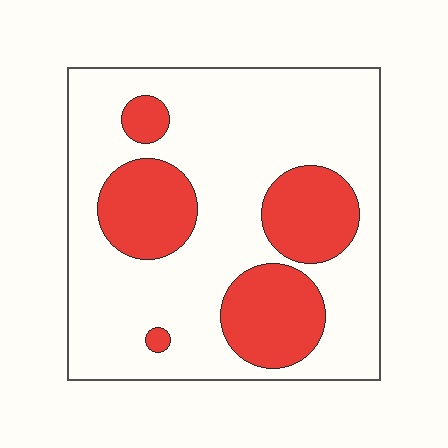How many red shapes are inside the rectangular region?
5.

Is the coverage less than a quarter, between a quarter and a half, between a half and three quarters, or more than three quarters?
Between a quarter and a half.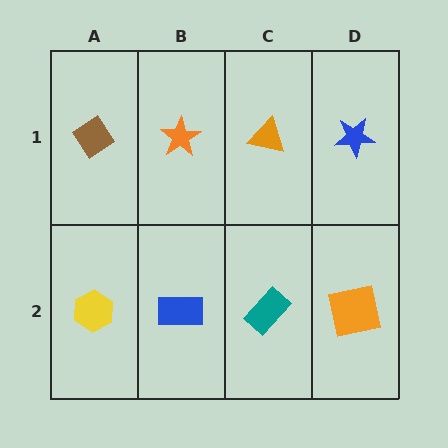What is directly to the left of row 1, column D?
An orange triangle.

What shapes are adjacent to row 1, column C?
A teal rectangle (row 2, column C), an orange star (row 1, column B), a blue star (row 1, column D).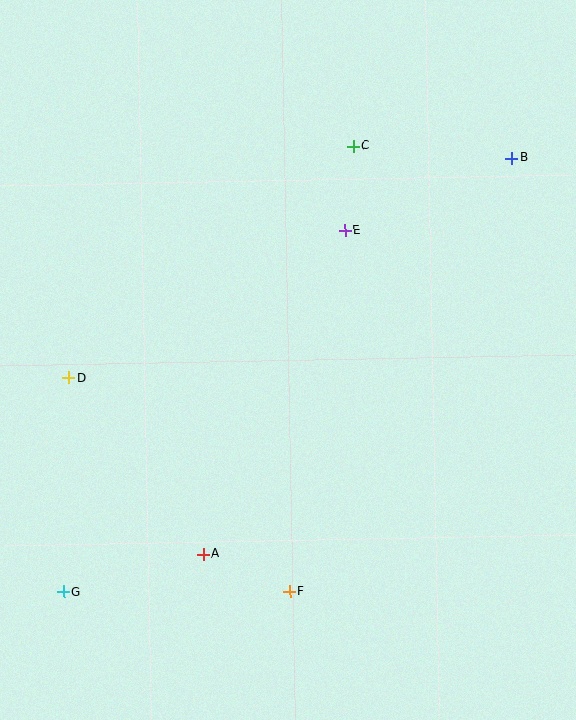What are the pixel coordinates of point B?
Point B is at (512, 158).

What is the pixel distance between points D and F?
The distance between D and F is 307 pixels.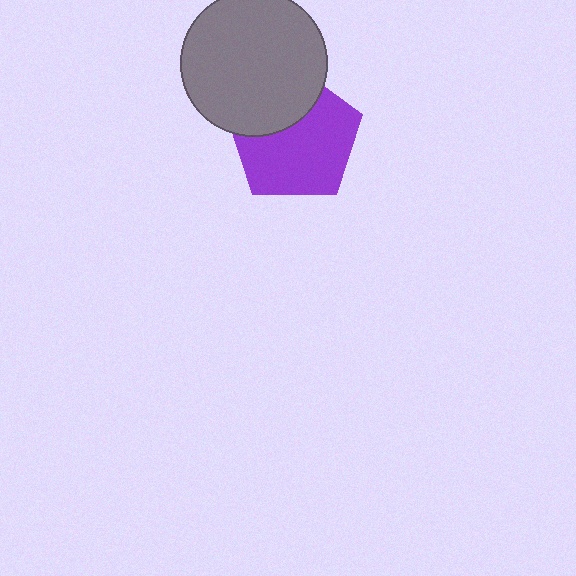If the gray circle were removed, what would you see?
You would see the complete purple pentagon.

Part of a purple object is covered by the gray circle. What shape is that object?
It is a pentagon.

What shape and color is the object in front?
The object in front is a gray circle.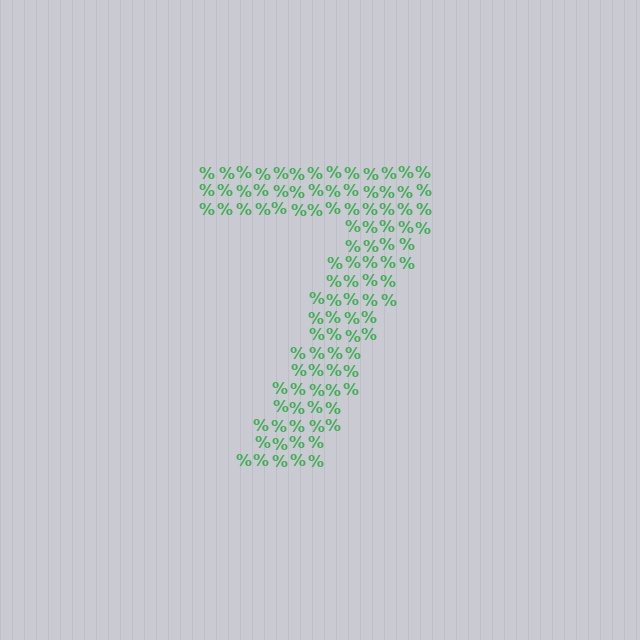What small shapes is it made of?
It is made of small percent signs.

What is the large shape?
The large shape is the digit 7.